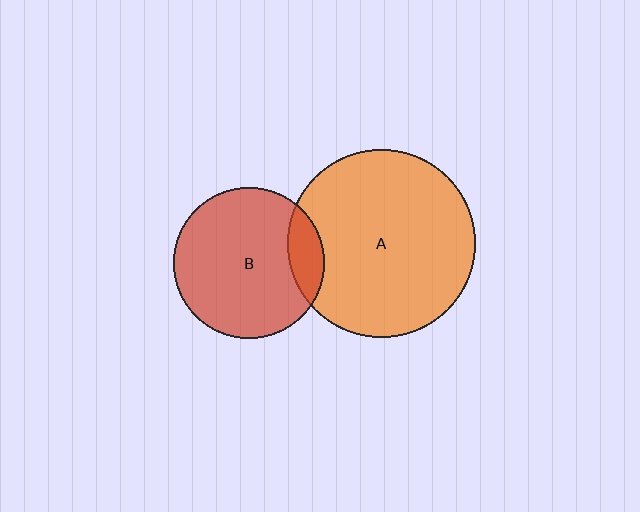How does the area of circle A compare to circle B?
Approximately 1.6 times.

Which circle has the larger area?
Circle A (orange).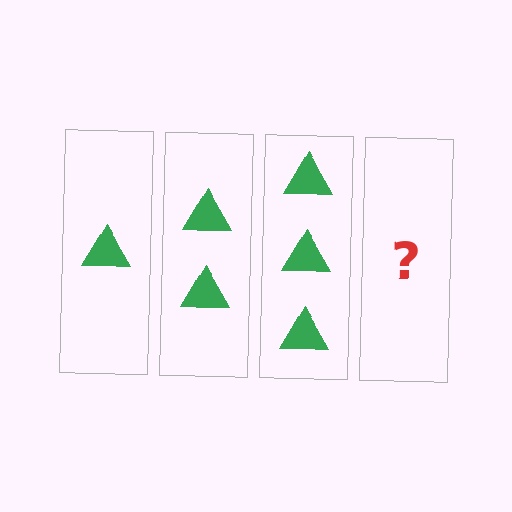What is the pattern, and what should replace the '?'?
The pattern is that each step adds one more triangle. The '?' should be 4 triangles.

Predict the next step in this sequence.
The next step is 4 triangles.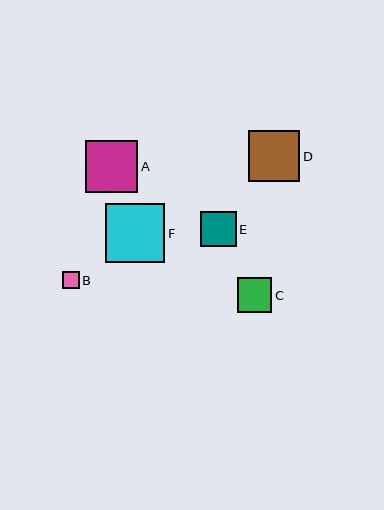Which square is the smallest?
Square B is the smallest with a size of approximately 17 pixels.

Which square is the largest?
Square F is the largest with a size of approximately 59 pixels.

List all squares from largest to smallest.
From largest to smallest: F, A, D, E, C, B.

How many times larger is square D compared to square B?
Square D is approximately 3.1 times the size of square B.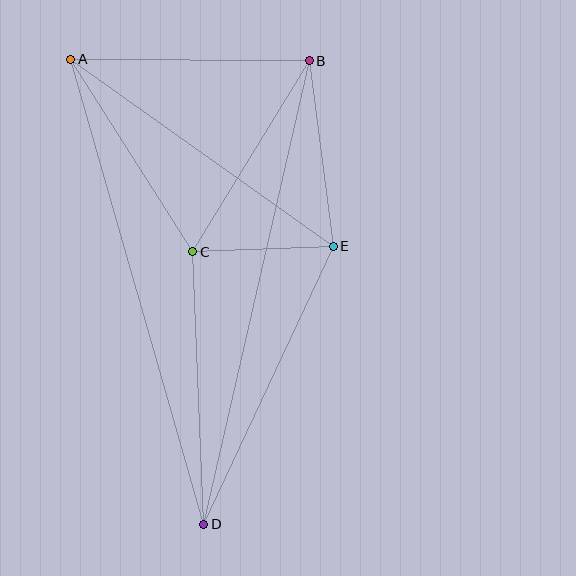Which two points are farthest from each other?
Points A and D are farthest from each other.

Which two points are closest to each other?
Points C and E are closest to each other.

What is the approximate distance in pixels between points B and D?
The distance between B and D is approximately 475 pixels.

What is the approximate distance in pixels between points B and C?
The distance between B and C is approximately 224 pixels.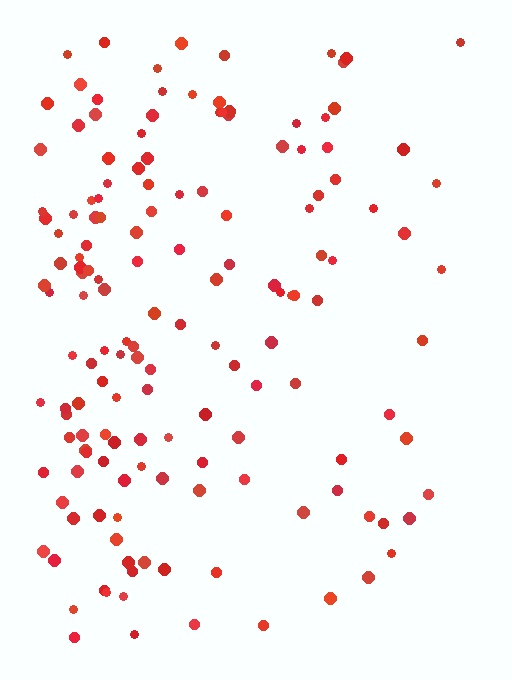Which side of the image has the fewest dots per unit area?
The right.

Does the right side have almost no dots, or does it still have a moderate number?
Still a moderate number, just noticeably fewer than the left.